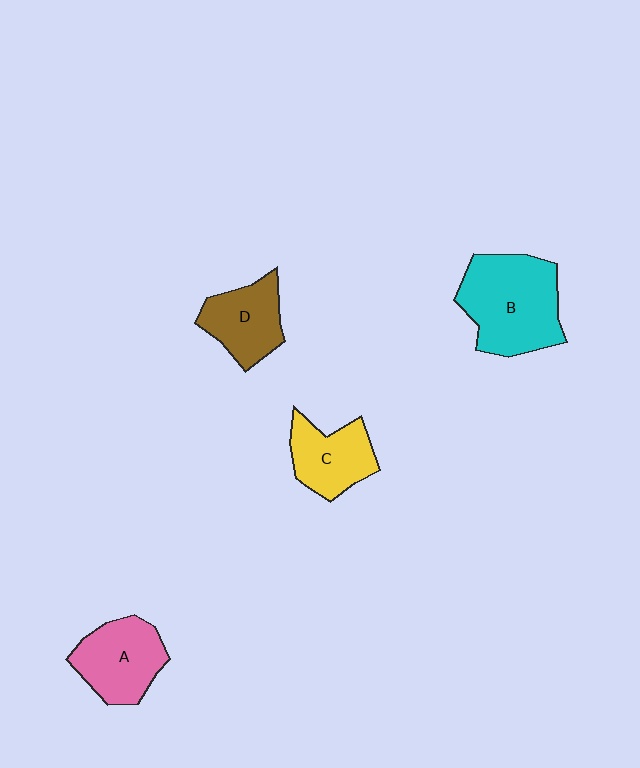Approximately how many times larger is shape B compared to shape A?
Approximately 1.5 times.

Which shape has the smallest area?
Shape C (yellow).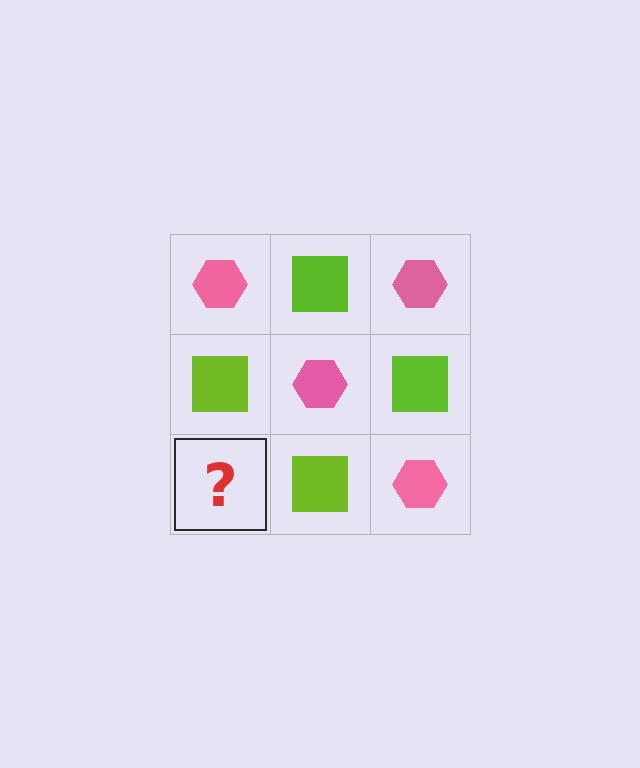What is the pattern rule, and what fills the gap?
The rule is that it alternates pink hexagon and lime square in a checkerboard pattern. The gap should be filled with a pink hexagon.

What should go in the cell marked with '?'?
The missing cell should contain a pink hexagon.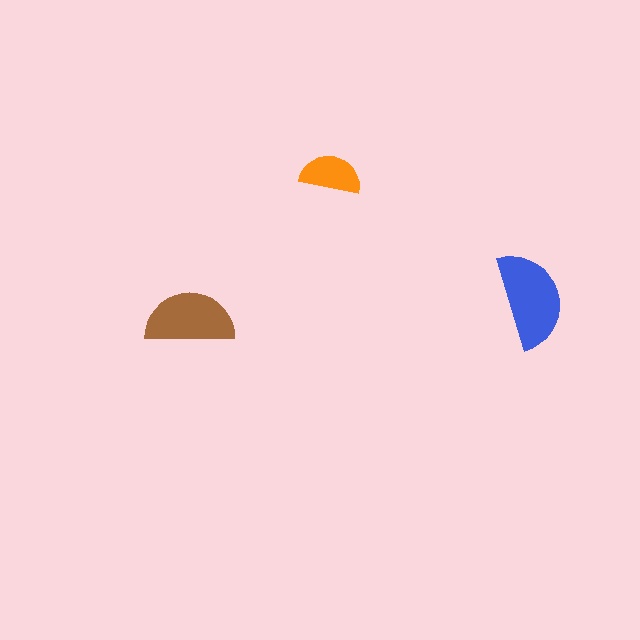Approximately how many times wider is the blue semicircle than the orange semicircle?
About 1.5 times wider.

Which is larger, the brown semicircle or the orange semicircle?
The brown one.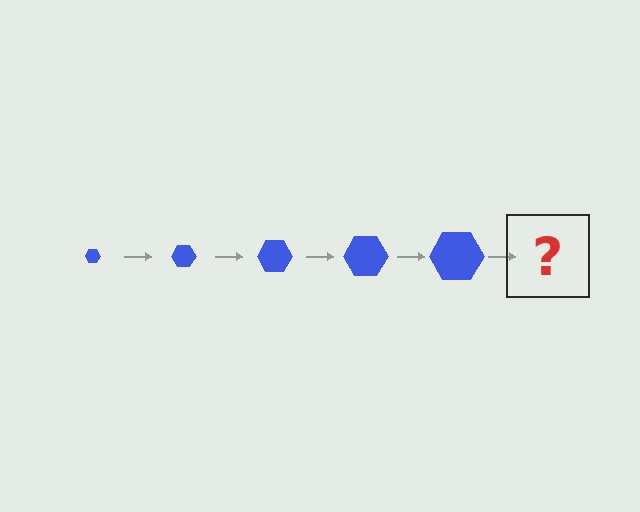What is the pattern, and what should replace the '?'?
The pattern is that the hexagon gets progressively larger each step. The '?' should be a blue hexagon, larger than the previous one.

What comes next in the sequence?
The next element should be a blue hexagon, larger than the previous one.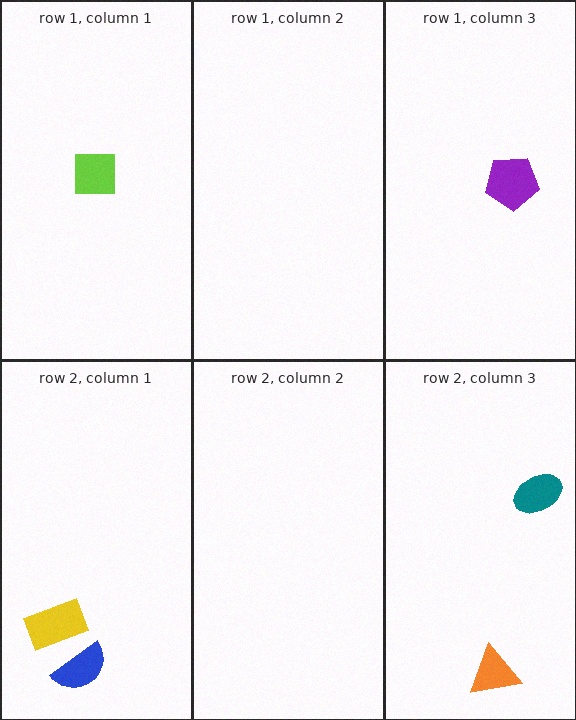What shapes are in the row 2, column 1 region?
The blue semicircle, the yellow rectangle.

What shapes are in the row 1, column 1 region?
The lime square.